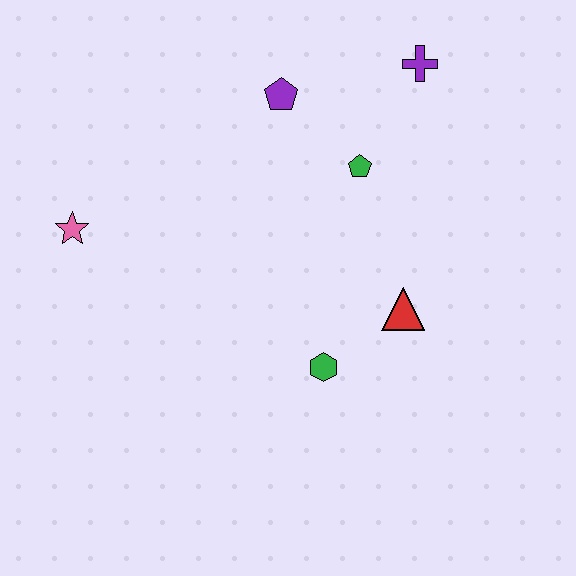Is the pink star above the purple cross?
No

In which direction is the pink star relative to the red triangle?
The pink star is to the left of the red triangle.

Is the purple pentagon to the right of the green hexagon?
No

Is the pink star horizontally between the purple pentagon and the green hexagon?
No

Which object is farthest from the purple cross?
The pink star is farthest from the purple cross.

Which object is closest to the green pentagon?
The purple pentagon is closest to the green pentagon.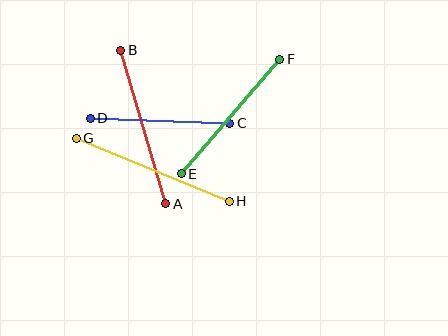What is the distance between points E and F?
The distance is approximately 151 pixels.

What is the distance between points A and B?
The distance is approximately 160 pixels.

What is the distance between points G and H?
The distance is approximately 166 pixels.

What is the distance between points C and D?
The distance is approximately 140 pixels.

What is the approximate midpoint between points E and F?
The midpoint is at approximately (230, 116) pixels.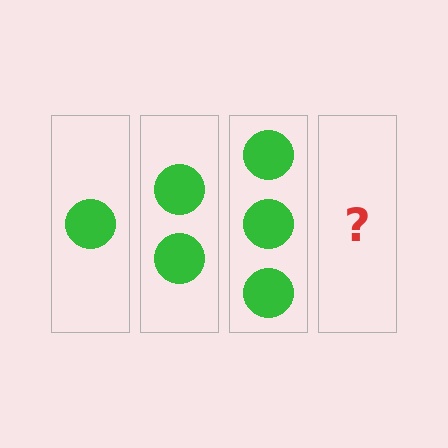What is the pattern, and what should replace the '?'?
The pattern is that each step adds one more circle. The '?' should be 4 circles.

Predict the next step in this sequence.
The next step is 4 circles.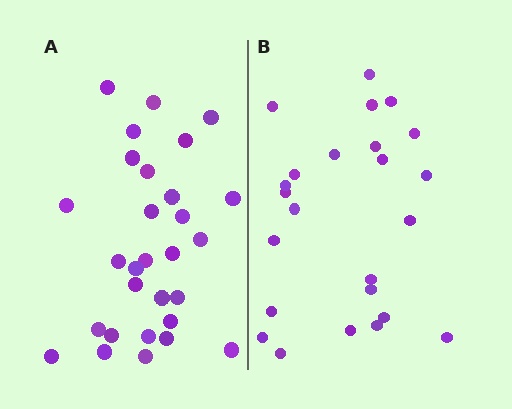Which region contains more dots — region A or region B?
Region A (the left region) has more dots.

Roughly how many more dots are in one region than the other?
Region A has about 5 more dots than region B.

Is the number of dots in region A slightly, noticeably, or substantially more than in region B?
Region A has only slightly more — the two regions are fairly close. The ratio is roughly 1.2 to 1.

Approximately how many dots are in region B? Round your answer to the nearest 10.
About 20 dots. (The exact count is 24, which rounds to 20.)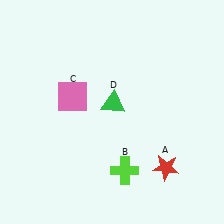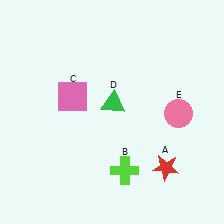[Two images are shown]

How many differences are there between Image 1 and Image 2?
There is 1 difference between the two images.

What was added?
A pink circle (E) was added in Image 2.